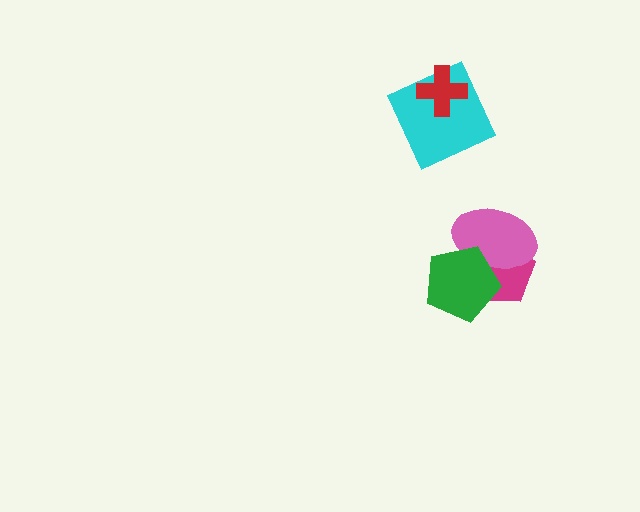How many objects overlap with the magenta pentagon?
2 objects overlap with the magenta pentagon.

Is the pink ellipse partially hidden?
Yes, it is partially covered by another shape.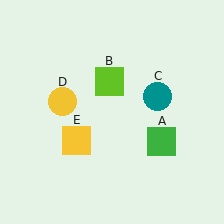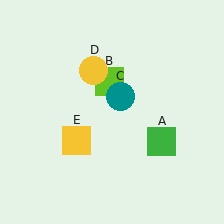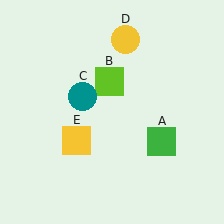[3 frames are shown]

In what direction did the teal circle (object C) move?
The teal circle (object C) moved left.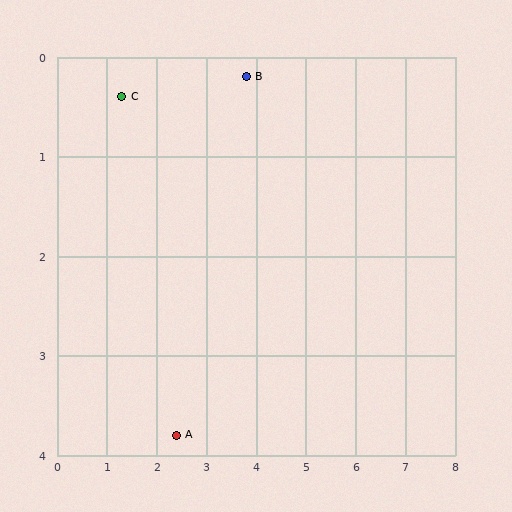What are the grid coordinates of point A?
Point A is at approximately (2.4, 3.8).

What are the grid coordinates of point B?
Point B is at approximately (3.8, 0.2).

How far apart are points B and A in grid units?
Points B and A are about 3.9 grid units apart.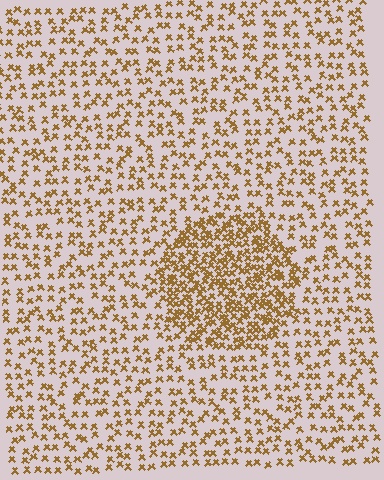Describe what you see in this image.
The image contains small brown elements arranged at two different densities. A circle-shaped region is visible where the elements are more densely packed than the surrounding area.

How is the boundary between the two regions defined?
The boundary is defined by a change in element density (approximately 2.2x ratio). All elements are the same color, size, and shape.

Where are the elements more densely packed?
The elements are more densely packed inside the circle boundary.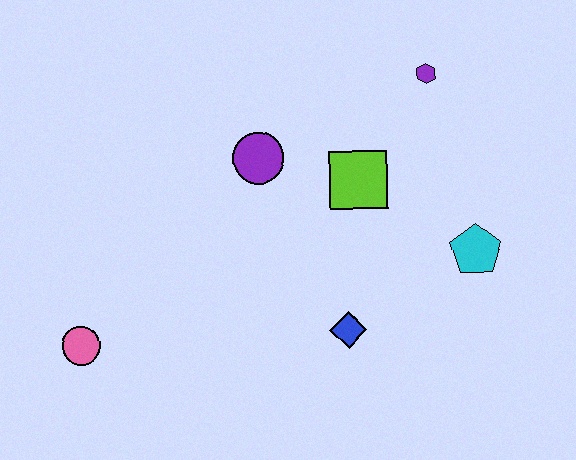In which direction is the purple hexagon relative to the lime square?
The purple hexagon is above the lime square.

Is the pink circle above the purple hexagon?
No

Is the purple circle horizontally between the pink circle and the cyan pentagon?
Yes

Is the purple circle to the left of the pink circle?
No